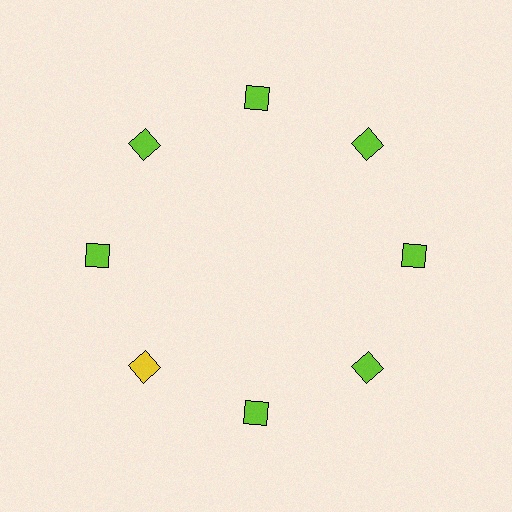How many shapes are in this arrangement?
There are 8 shapes arranged in a ring pattern.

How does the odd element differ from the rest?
It has a different color: yellow instead of lime.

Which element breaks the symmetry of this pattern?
The yellow diamond at roughly the 8 o'clock position breaks the symmetry. All other shapes are lime diamonds.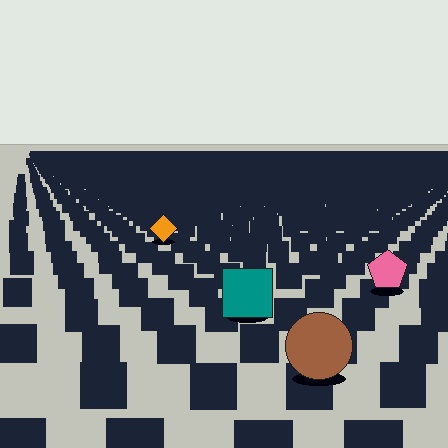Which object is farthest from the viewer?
The orange diamond is farthest from the viewer. It appears smaller and the ground texture around it is denser.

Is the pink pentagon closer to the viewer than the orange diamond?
Yes. The pink pentagon is closer — you can tell from the texture gradient: the ground texture is coarser near it.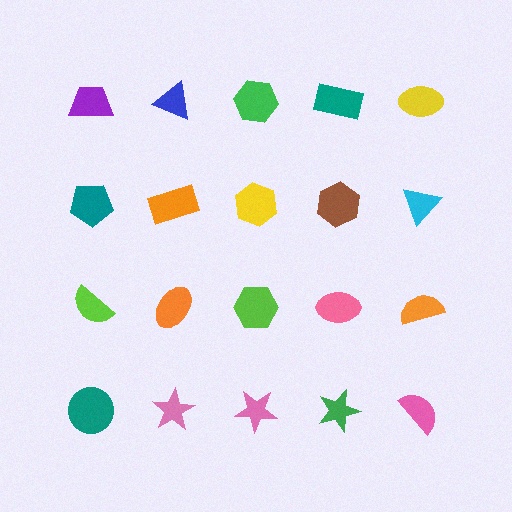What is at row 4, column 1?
A teal circle.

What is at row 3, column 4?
A pink ellipse.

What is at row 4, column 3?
A pink star.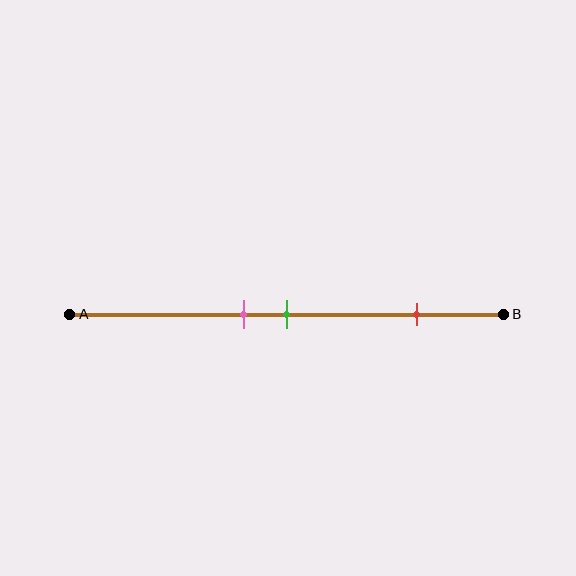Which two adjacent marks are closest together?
The pink and green marks are the closest adjacent pair.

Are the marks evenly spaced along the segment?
No, the marks are not evenly spaced.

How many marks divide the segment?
There are 3 marks dividing the segment.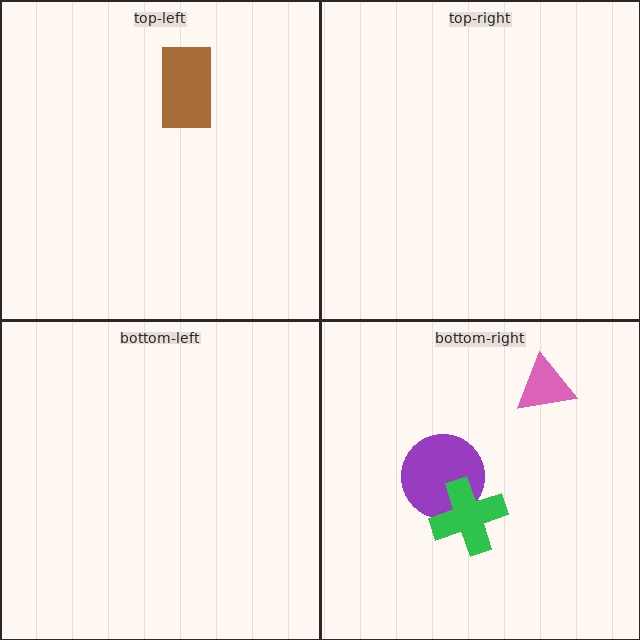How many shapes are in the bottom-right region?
3.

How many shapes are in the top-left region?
1.